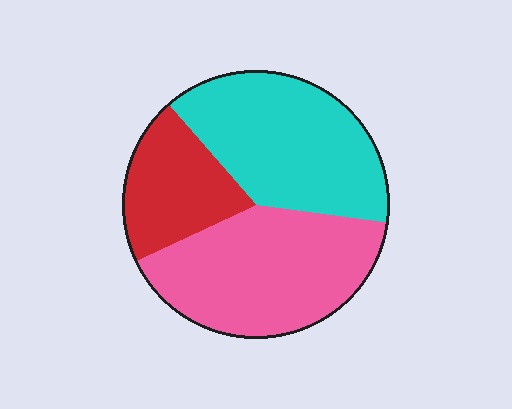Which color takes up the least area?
Red, at roughly 20%.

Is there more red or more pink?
Pink.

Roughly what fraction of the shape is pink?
Pink takes up about two fifths (2/5) of the shape.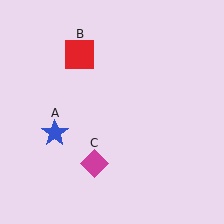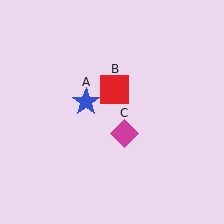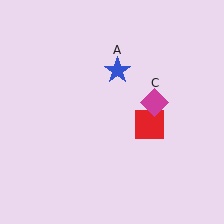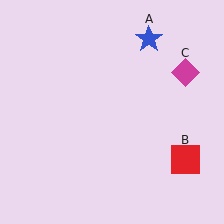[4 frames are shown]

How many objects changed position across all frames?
3 objects changed position: blue star (object A), red square (object B), magenta diamond (object C).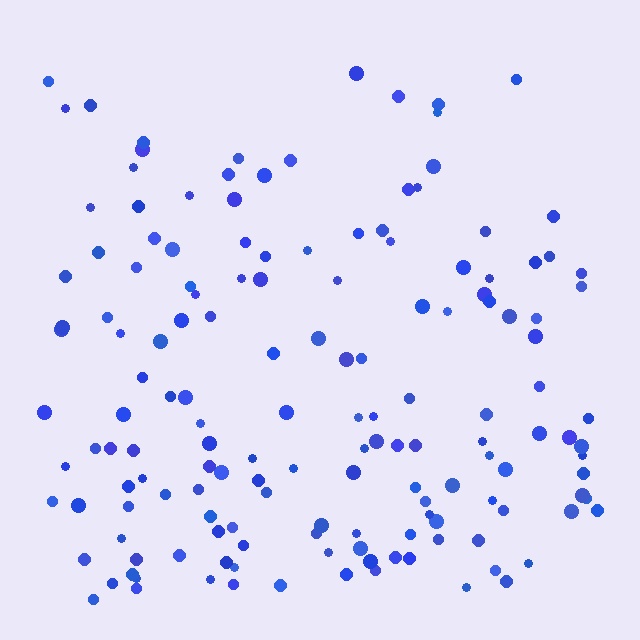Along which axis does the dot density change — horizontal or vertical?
Vertical.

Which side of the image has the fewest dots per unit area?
The top.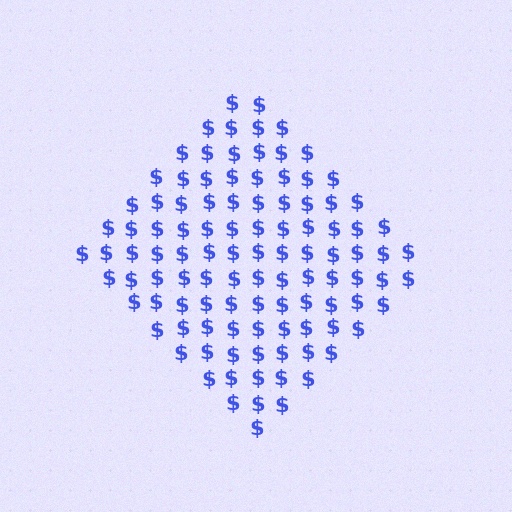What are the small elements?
The small elements are dollar signs.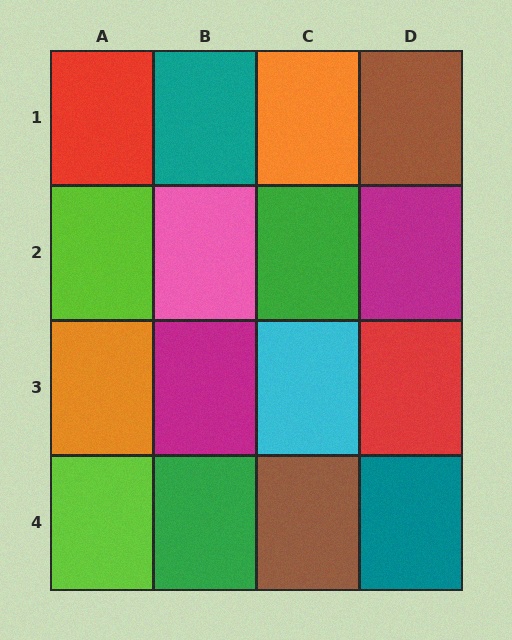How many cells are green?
2 cells are green.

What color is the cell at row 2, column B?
Pink.